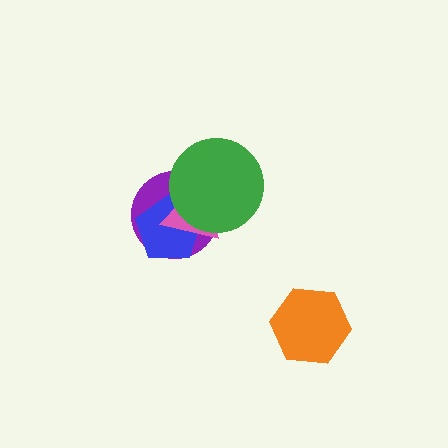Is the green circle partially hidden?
No, no other shape covers it.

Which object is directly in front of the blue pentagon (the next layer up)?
The pink triangle is directly in front of the blue pentagon.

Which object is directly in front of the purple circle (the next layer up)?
The blue pentagon is directly in front of the purple circle.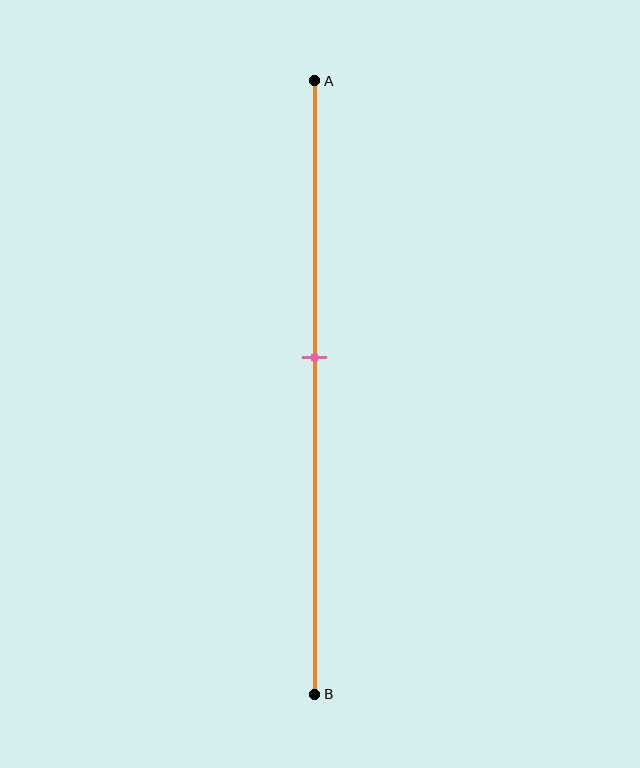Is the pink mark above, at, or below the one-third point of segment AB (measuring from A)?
The pink mark is below the one-third point of segment AB.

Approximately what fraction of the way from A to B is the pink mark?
The pink mark is approximately 45% of the way from A to B.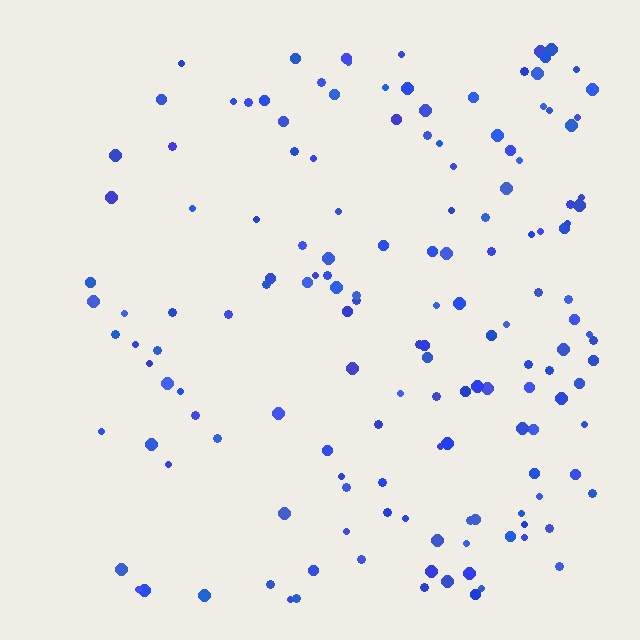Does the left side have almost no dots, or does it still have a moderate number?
Still a moderate number, just noticeably fewer than the right.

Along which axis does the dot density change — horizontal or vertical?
Horizontal.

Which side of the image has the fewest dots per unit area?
The left.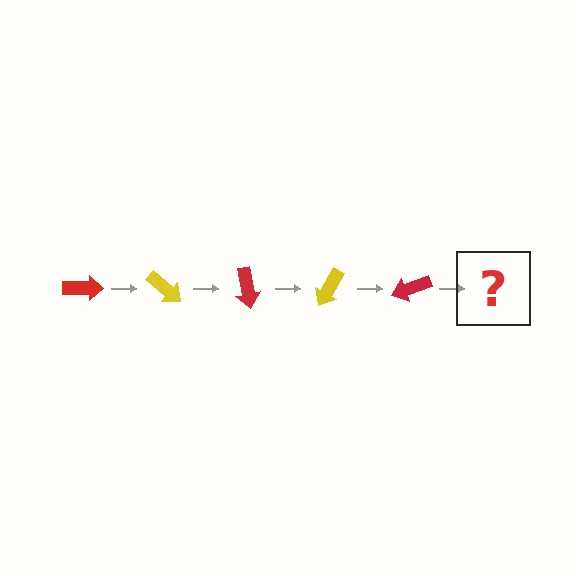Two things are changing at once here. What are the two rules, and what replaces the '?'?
The two rules are that it rotates 40 degrees each step and the color cycles through red and yellow. The '?' should be a yellow arrow, rotated 200 degrees from the start.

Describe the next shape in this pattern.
It should be a yellow arrow, rotated 200 degrees from the start.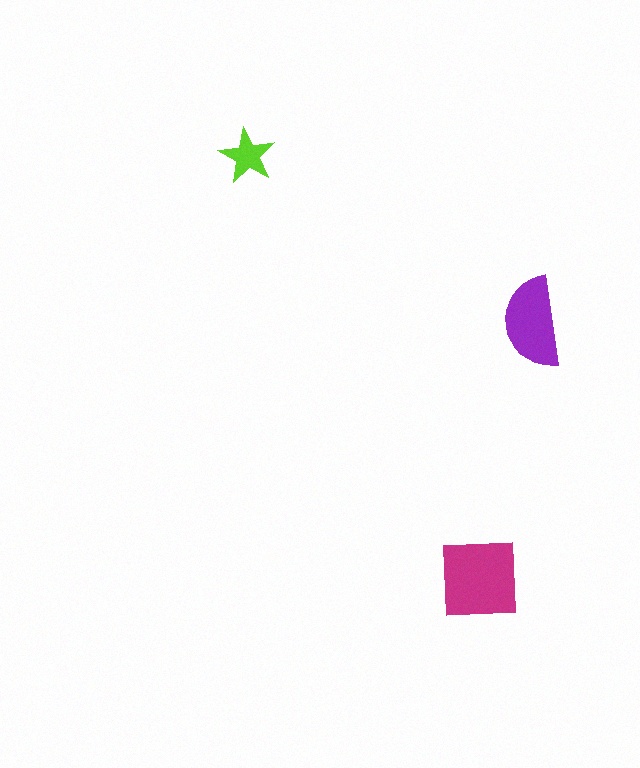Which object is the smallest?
The lime star.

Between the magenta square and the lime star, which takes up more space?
The magenta square.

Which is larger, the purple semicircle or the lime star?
The purple semicircle.